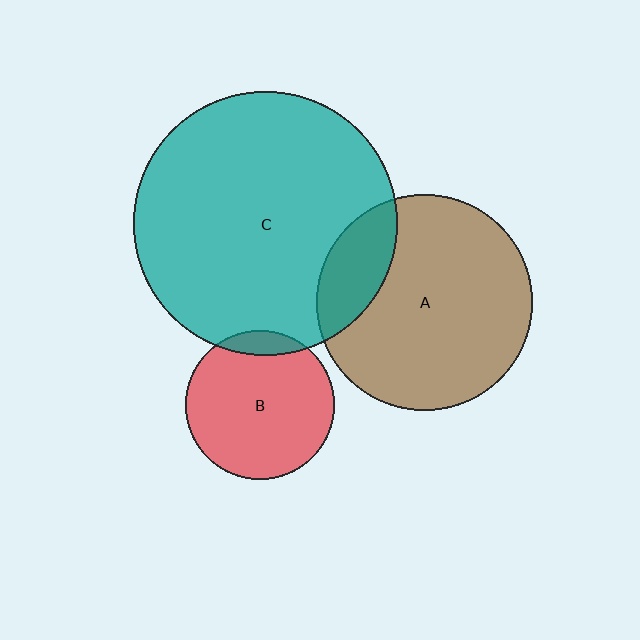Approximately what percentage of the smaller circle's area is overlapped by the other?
Approximately 10%.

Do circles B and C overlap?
Yes.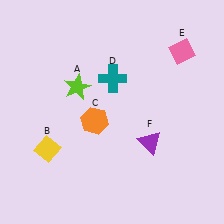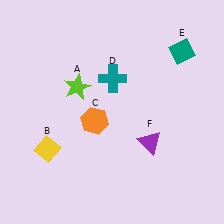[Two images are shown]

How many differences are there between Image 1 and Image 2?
There is 1 difference between the two images.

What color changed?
The diamond (E) changed from pink in Image 1 to teal in Image 2.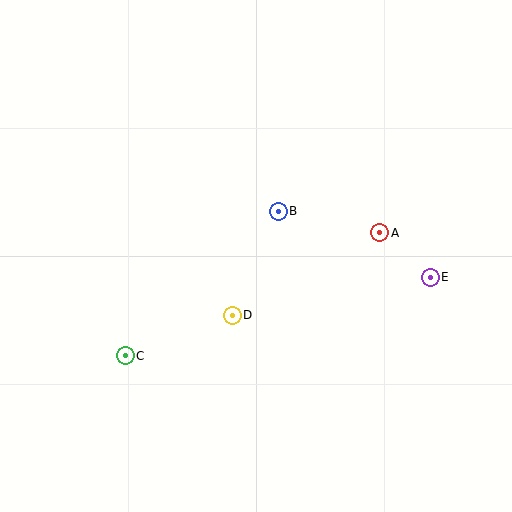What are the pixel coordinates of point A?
Point A is at (380, 233).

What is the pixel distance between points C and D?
The distance between C and D is 115 pixels.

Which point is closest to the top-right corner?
Point A is closest to the top-right corner.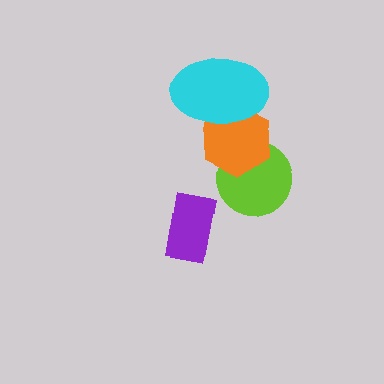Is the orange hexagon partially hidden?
Yes, it is partially covered by another shape.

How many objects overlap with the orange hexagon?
2 objects overlap with the orange hexagon.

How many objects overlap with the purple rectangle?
0 objects overlap with the purple rectangle.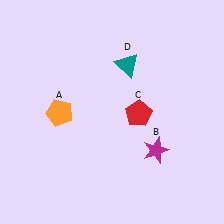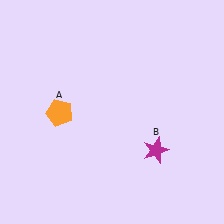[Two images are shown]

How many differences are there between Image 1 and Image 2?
There are 2 differences between the two images.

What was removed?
The teal triangle (D), the red pentagon (C) were removed in Image 2.